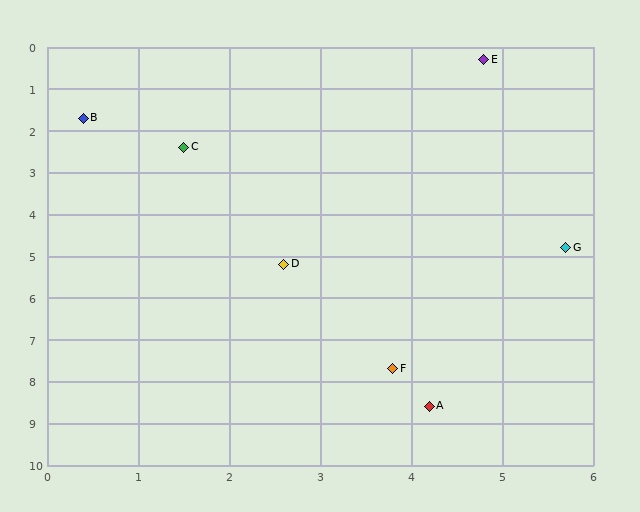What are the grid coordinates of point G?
Point G is at approximately (5.7, 4.8).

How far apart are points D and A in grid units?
Points D and A are about 3.8 grid units apart.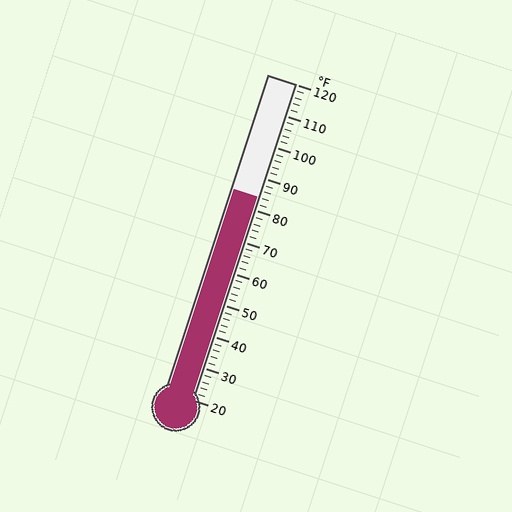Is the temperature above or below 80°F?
The temperature is above 80°F.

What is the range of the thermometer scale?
The thermometer scale ranges from 20°F to 120°F.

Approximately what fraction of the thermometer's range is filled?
The thermometer is filled to approximately 65% of its range.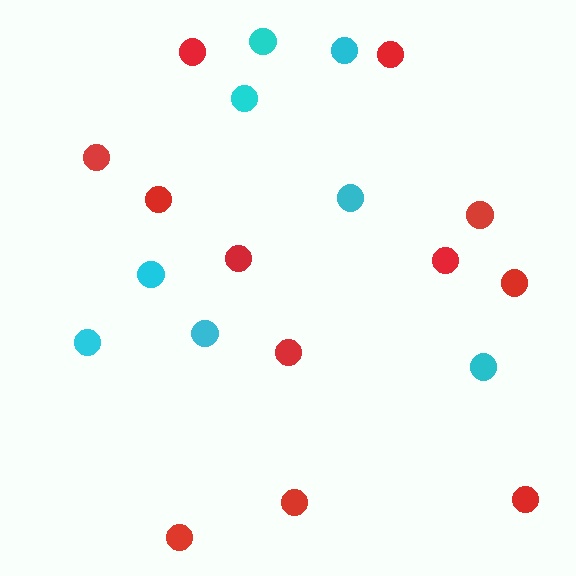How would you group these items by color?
There are 2 groups: one group of cyan circles (8) and one group of red circles (12).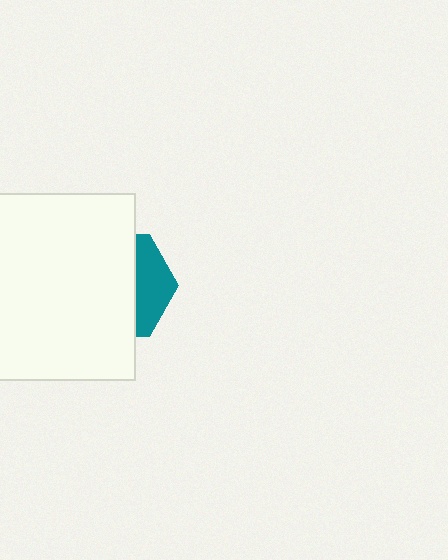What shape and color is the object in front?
The object in front is a white rectangle.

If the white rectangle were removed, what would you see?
You would see the complete teal hexagon.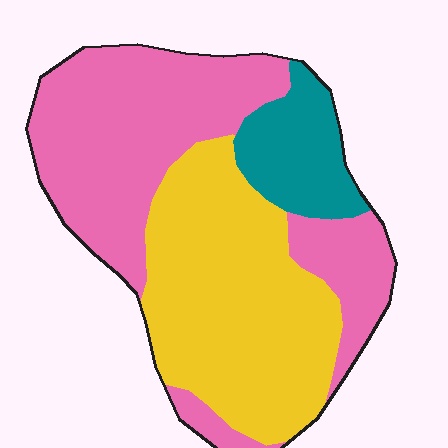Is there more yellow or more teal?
Yellow.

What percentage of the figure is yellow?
Yellow takes up about two fifths (2/5) of the figure.